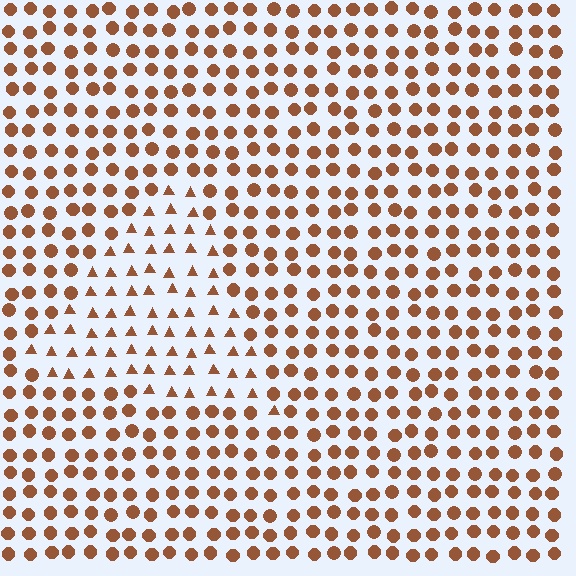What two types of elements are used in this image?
The image uses triangles inside the triangle region and circles outside it.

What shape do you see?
I see a triangle.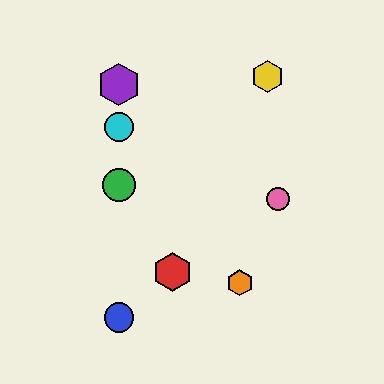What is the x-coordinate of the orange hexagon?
The orange hexagon is at x≈240.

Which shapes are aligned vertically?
The blue circle, the green circle, the purple hexagon, the cyan circle are aligned vertically.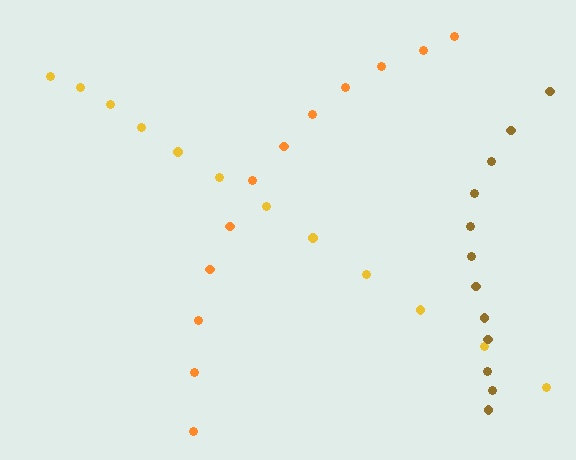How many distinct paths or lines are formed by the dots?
There are 3 distinct paths.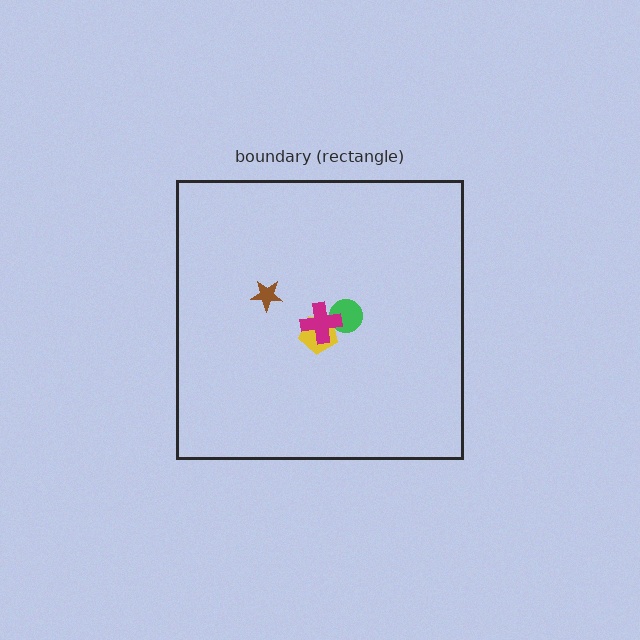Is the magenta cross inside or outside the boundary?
Inside.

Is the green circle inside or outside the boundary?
Inside.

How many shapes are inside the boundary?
4 inside, 0 outside.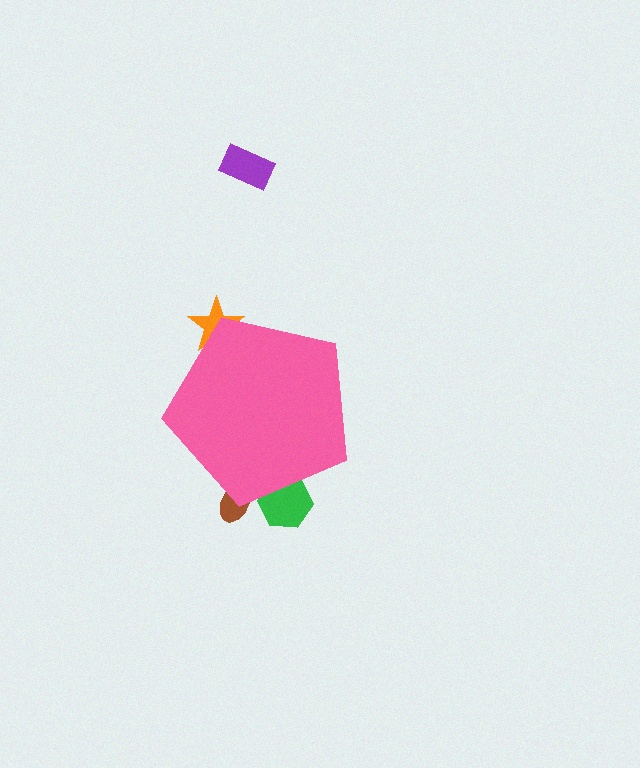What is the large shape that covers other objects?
A pink pentagon.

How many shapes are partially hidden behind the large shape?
3 shapes are partially hidden.